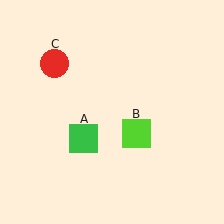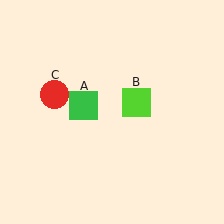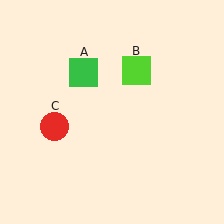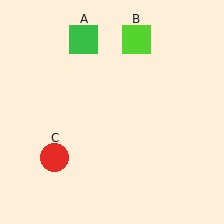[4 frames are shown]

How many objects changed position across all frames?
3 objects changed position: green square (object A), lime square (object B), red circle (object C).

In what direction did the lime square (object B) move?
The lime square (object B) moved up.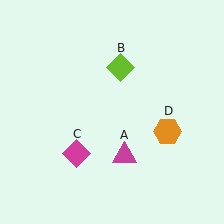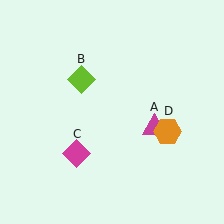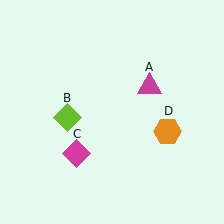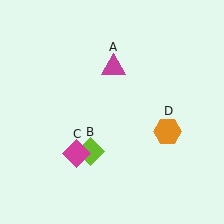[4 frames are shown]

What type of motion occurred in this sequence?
The magenta triangle (object A), lime diamond (object B) rotated counterclockwise around the center of the scene.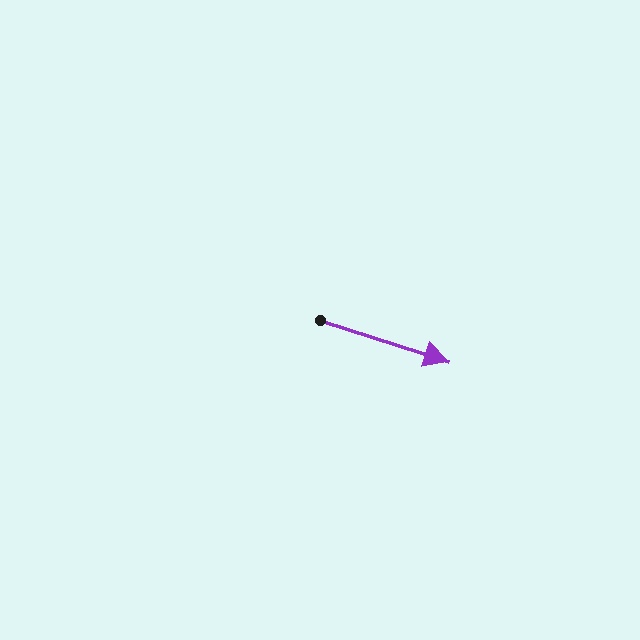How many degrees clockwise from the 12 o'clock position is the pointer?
Approximately 108 degrees.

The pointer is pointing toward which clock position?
Roughly 4 o'clock.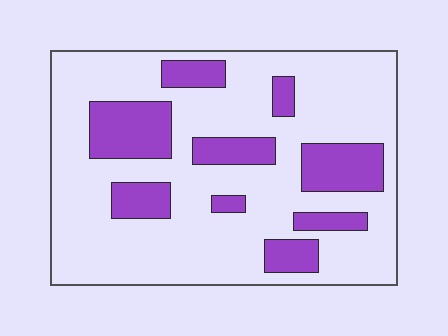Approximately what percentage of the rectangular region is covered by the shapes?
Approximately 25%.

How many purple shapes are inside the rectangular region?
9.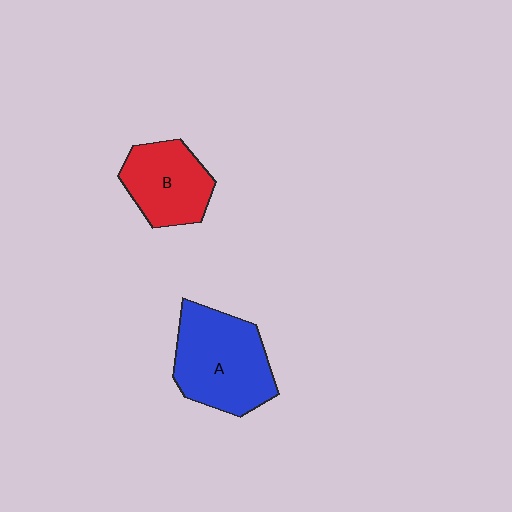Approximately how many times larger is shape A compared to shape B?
Approximately 1.4 times.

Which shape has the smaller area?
Shape B (red).